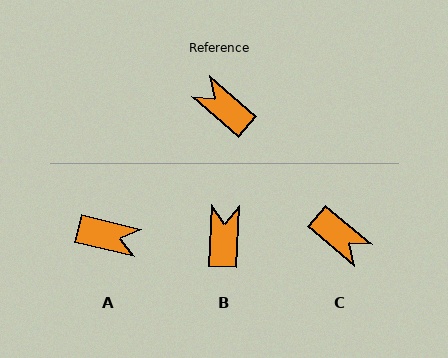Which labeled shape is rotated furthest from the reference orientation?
C, about 178 degrees away.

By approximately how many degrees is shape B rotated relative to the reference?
Approximately 51 degrees clockwise.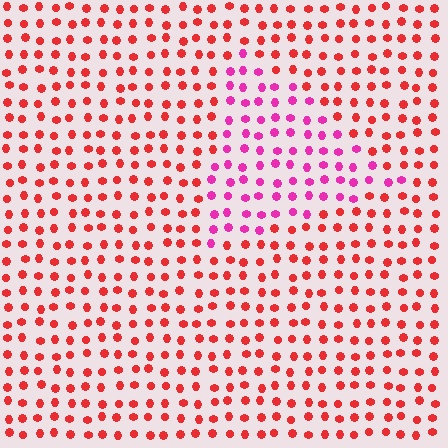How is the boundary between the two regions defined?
The boundary is defined purely by a slight shift in hue (about 41 degrees). Spacing, size, and orientation are identical on both sides.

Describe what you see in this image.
The image is filled with small red elements in a uniform arrangement. A triangle-shaped region is visible where the elements are tinted to a slightly different hue, forming a subtle color boundary.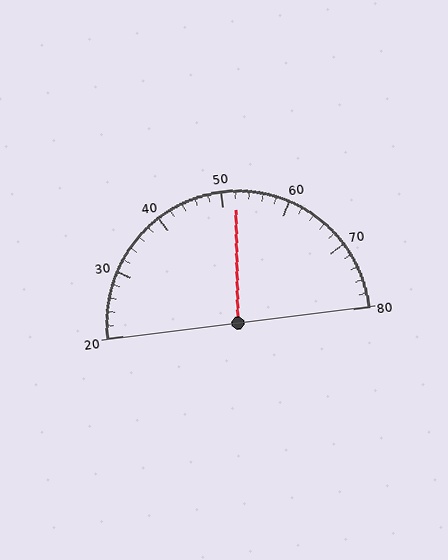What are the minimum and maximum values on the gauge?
The gauge ranges from 20 to 80.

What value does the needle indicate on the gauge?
The needle indicates approximately 52.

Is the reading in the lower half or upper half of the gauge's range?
The reading is in the upper half of the range (20 to 80).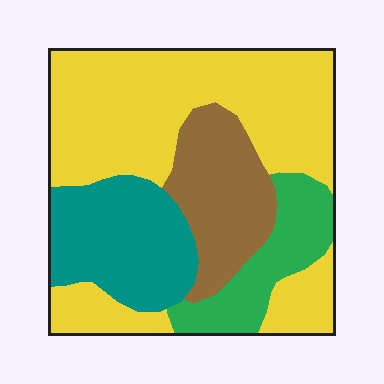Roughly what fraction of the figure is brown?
Brown covers around 15% of the figure.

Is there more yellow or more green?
Yellow.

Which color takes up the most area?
Yellow, at roughly 50%.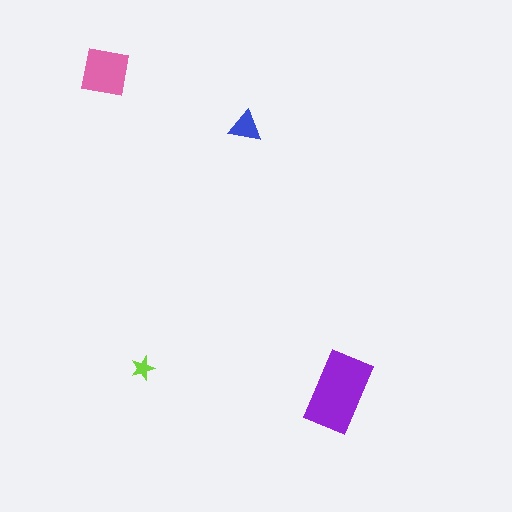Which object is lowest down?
The purple rectangle is bottommost.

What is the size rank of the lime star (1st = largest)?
4th.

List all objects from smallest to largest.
The lime star, the blue triangle, the pink square, the purple rectangle.